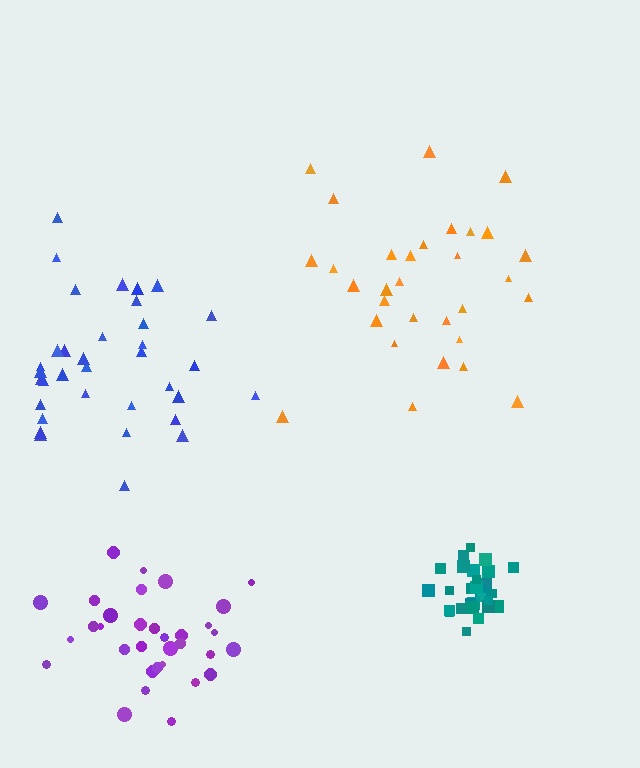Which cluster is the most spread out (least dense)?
Orange.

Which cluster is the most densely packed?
Teal.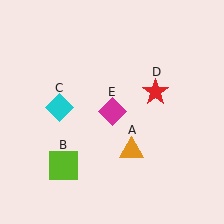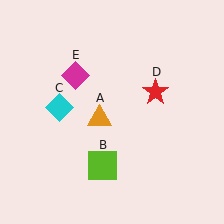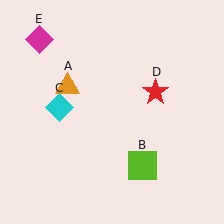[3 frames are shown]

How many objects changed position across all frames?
3 objects changed position: orange triangle (object A), lime square (object B), magenta diamond (object E).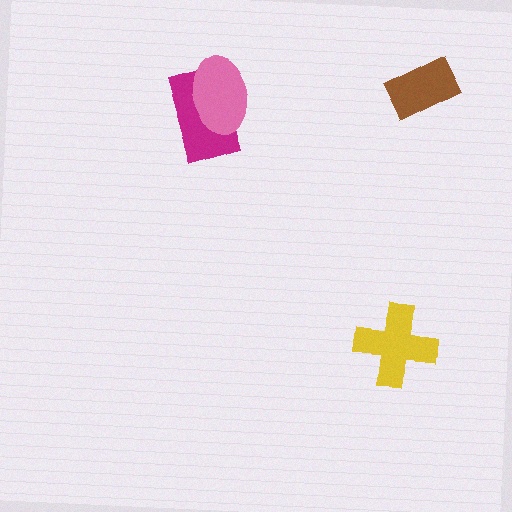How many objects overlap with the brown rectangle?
0 objects overlap with the brown rectangle.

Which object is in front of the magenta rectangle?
The pink ellipse is in front of the magenta rectangle.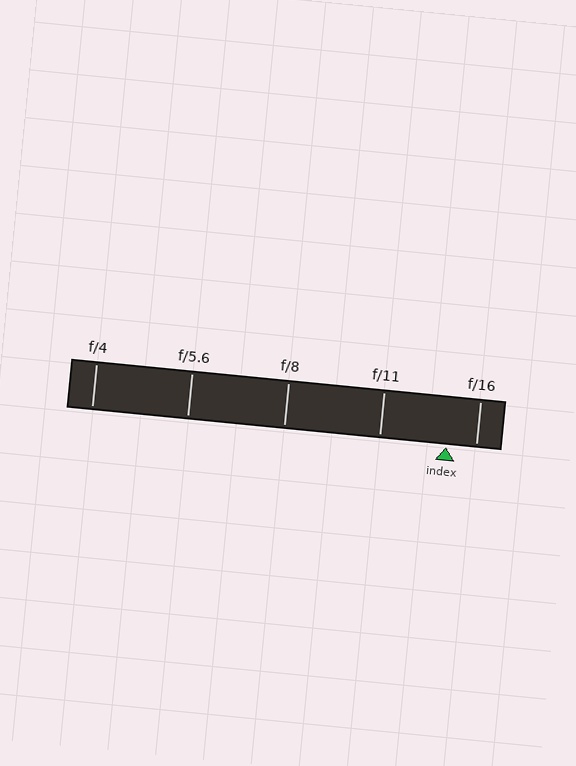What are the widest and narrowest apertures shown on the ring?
The widest aperture shown is f/4 and the narrowest is f/16.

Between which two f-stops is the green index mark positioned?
The index mark is between f/11 and f/16.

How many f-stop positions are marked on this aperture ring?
There are 5 f-stop positions marked.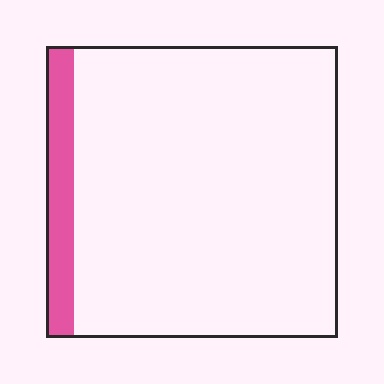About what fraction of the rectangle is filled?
About one tenth (1/10).